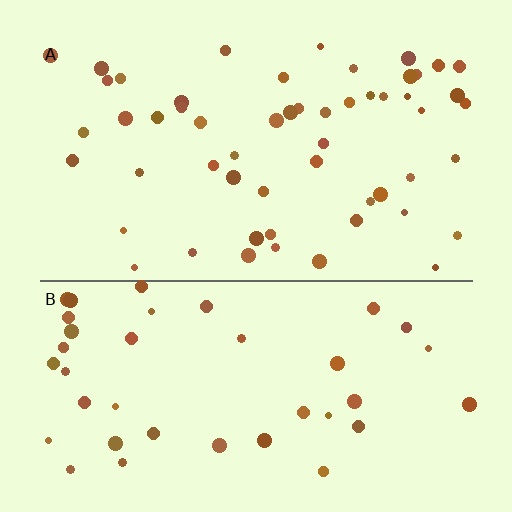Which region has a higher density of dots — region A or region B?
A (the top).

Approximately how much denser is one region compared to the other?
Approximately 1.4× — region A over region B.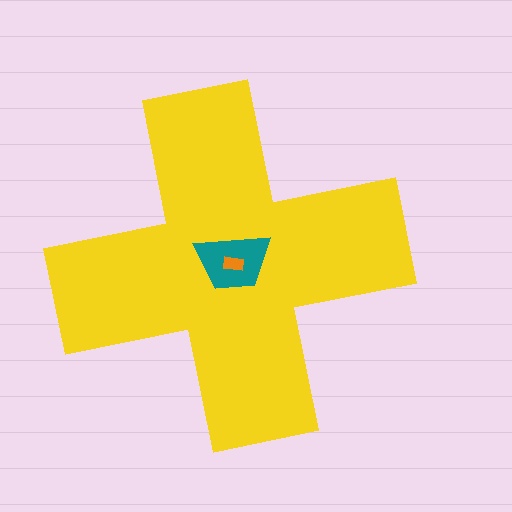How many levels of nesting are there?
3.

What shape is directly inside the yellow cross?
The teal trapezoid.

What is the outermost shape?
The yellow cross.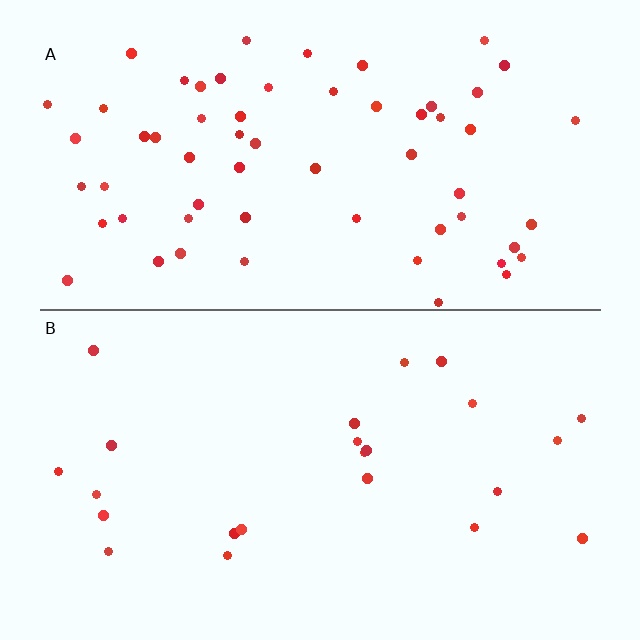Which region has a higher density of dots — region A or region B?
A (the top).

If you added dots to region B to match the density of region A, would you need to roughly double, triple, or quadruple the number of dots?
Approximately triple.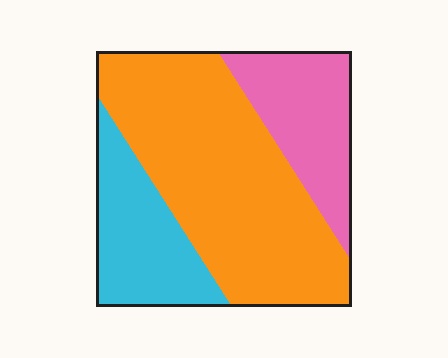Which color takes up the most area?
Orange, at roughly 55%.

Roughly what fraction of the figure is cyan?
Cyan takes up about one fifth (1/5) of the figure.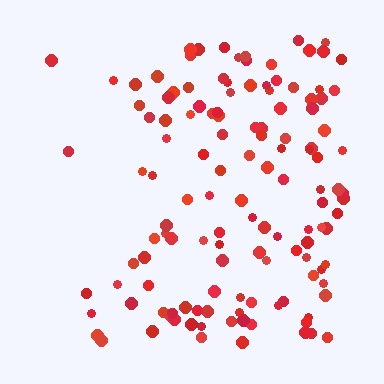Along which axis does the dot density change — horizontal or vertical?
Horizontal.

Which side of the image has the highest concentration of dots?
The right.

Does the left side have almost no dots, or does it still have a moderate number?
Still a moderate number, just noticeably fewer than the right.